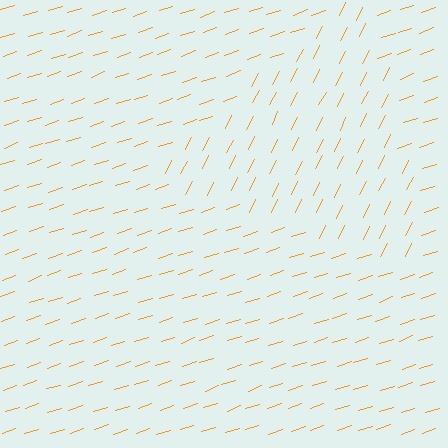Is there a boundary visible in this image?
Yes, there is a texture boundary formed by a change in line orientation.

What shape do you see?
I see a triangle.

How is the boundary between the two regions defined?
The boundary is defined purely by a change in line orientation (approximately 45 degrees difference). All lines are the same color and thickness.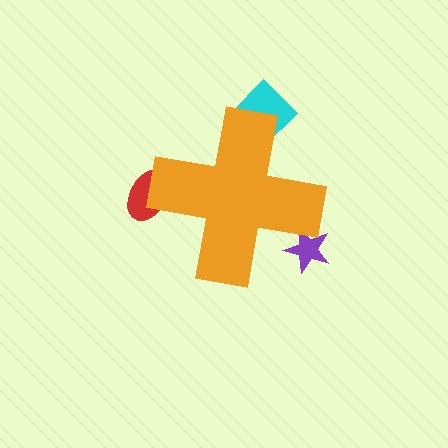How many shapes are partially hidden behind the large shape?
3 shapes are partially hidden.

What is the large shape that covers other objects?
An orange cross.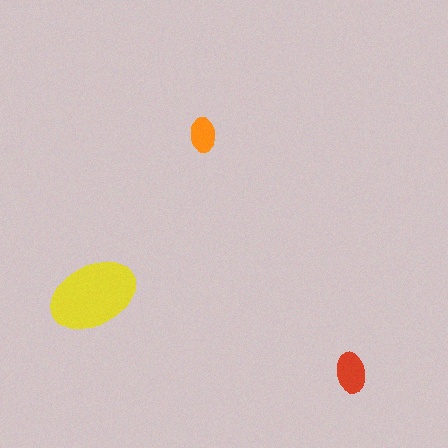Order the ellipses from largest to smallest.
the yellow one, the red one, the orange one.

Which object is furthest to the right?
The red ellipse is rightmost.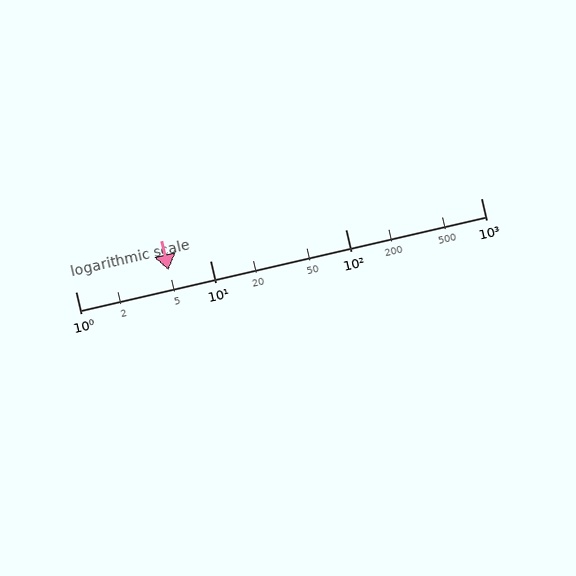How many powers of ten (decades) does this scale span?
The scale spans 3 decades, from 1 to 1000.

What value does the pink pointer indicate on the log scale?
The pointer indicates approximately 4.9.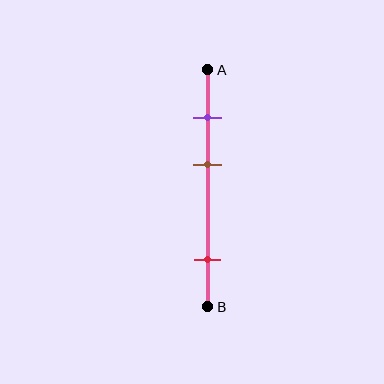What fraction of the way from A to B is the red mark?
The red mark is approximately 80% (0.8) of the way from A to B.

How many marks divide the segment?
There are 3 marks dividing the segment.